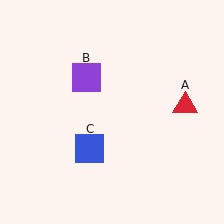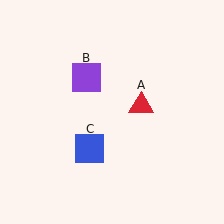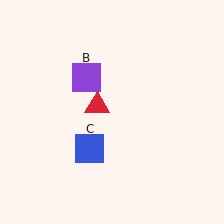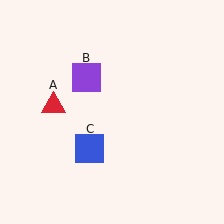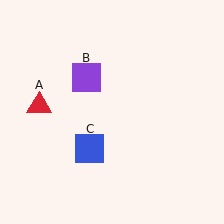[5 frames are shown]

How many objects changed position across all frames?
1 object changed position: red triangle (object A).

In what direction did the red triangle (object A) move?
The red triangle (object A) moved left.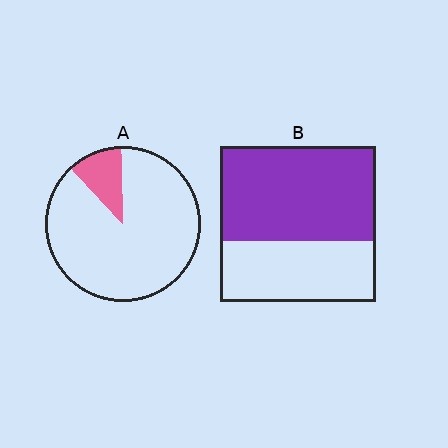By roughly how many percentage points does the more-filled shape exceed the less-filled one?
By roughly 50 percentage points (B over A).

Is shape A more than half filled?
No.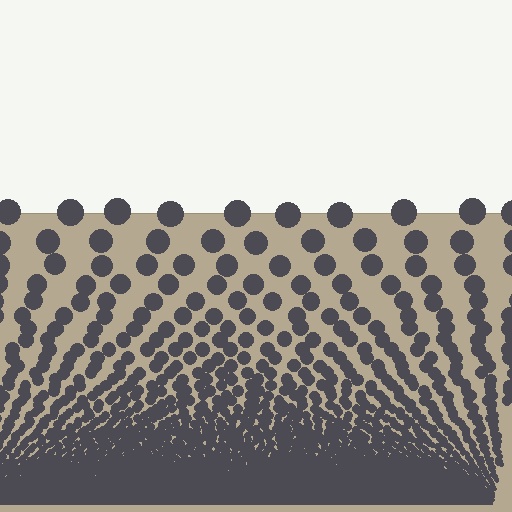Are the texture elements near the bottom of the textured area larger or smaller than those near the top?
Smaller. The gradient is inverted — elements near the bottom are smaller and denser.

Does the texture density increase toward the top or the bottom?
Density increases toward the bottom.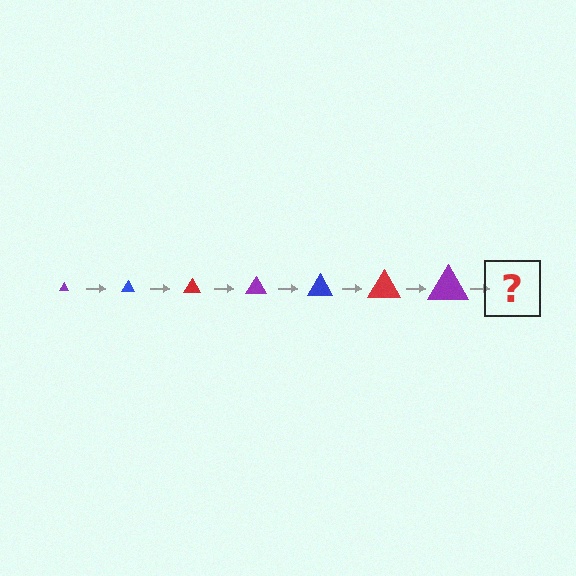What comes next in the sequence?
The next element should be a blue triangle, larger than the previous one.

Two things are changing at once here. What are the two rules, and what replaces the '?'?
The two rules are that the triangle grows larger each step and the color cycles through purple, blue, and red. The '?' should be a blue triangle, larger than the previous one.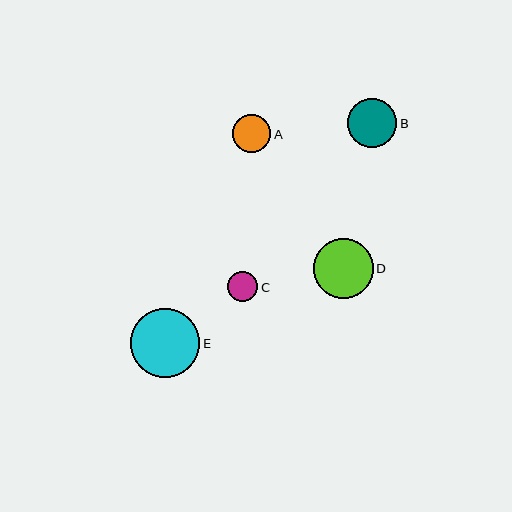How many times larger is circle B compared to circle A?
Circle B is approximately 1.3 times the size of circle A.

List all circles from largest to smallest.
From largest to smallest: E, D, B, A, C.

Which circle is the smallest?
Circle C is the smallest with a size of approximately 30 pixels.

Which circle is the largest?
Circle E is the largest with a size of approximately 69 pixels.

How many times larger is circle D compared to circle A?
Circle D is approximately 1.6 times the size of circle A.